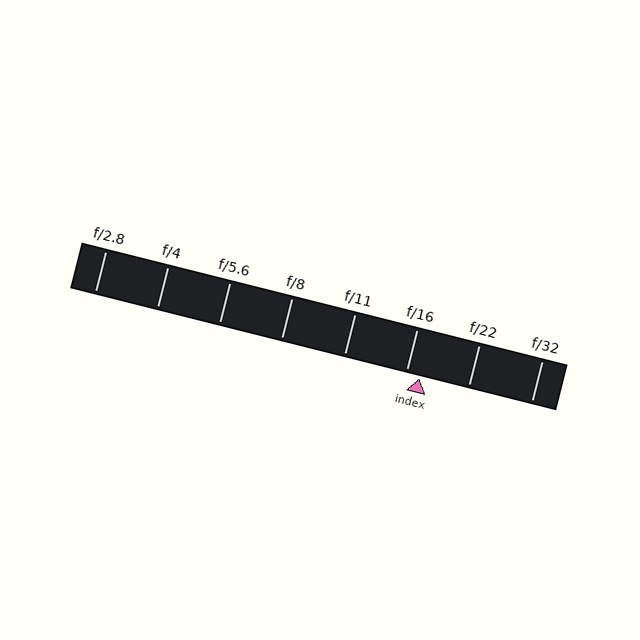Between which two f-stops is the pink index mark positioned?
The index mark is between f/16 and f/22.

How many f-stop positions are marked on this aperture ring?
There are 8 f-stop positions marked.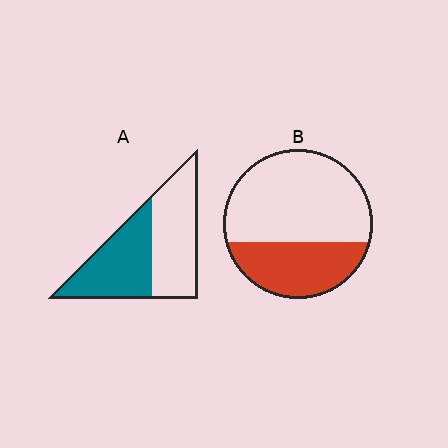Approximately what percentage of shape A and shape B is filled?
A is approximately 50% and B is approximately 35%.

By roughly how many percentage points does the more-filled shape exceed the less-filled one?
By roughly 15 percentage points (A over B).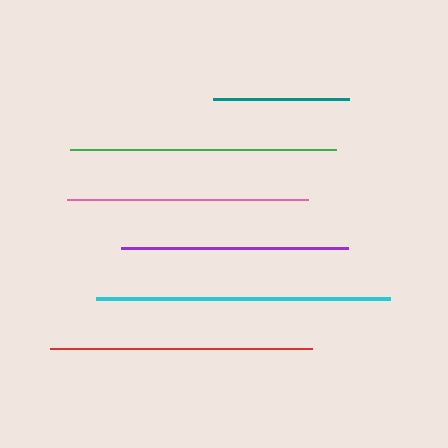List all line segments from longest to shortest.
From longest to shortest: cyan, green, red, pink, purple, teal.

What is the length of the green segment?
The green segment is approximately 266 pixels long.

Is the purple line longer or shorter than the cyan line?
The cyan line is longer than the purple line.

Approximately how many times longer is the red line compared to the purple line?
The red line is approximately 1.2 times the length of the purple line.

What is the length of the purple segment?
The purple segment is approximately 227 pixels long.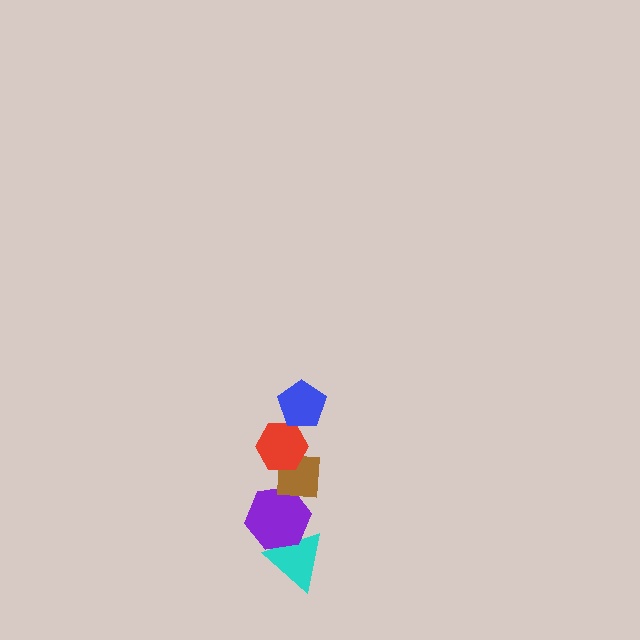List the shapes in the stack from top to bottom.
From top to bottom: the blue pentagon, the red hexagon, the brown square, the purple hexagon, the cyan triangle.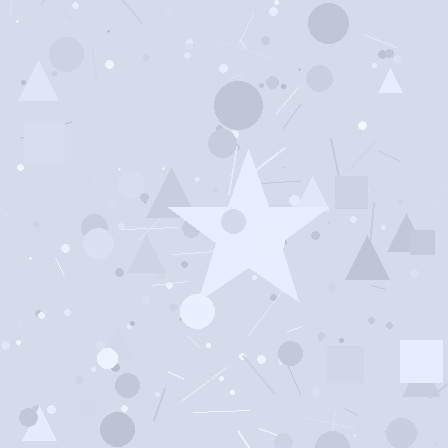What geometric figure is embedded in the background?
A star is embedded in the background.